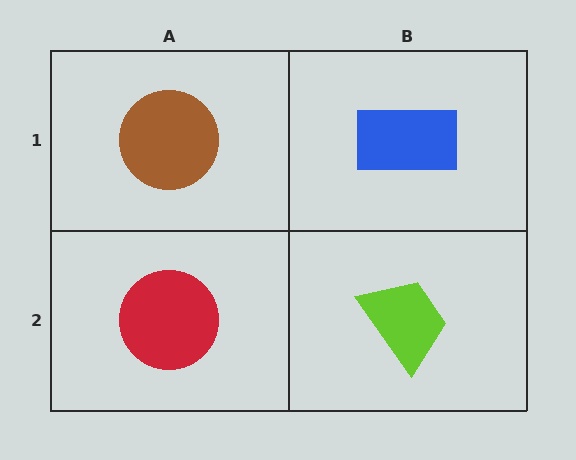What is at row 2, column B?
A lime trapezoid.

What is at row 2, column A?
A red circle.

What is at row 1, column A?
A brown circle.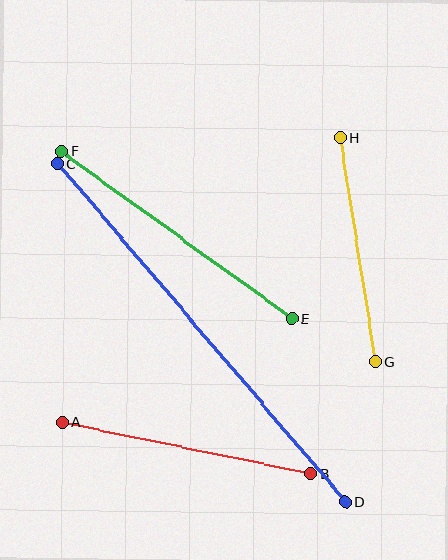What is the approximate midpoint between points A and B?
The midpoint is at approximately (186, 448) pixels.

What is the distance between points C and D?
The distance is approximately 444 pixels.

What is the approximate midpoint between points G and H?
The midpoint is at approximately (358, 250) pixels.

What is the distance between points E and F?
The distance is approximately 285 pixels.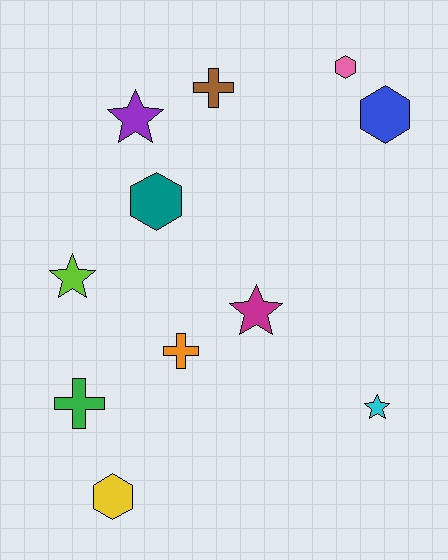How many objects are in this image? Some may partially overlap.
There are 11 objects.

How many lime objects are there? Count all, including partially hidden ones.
There is 1 lime object.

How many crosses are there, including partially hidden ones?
There are 3 crosses.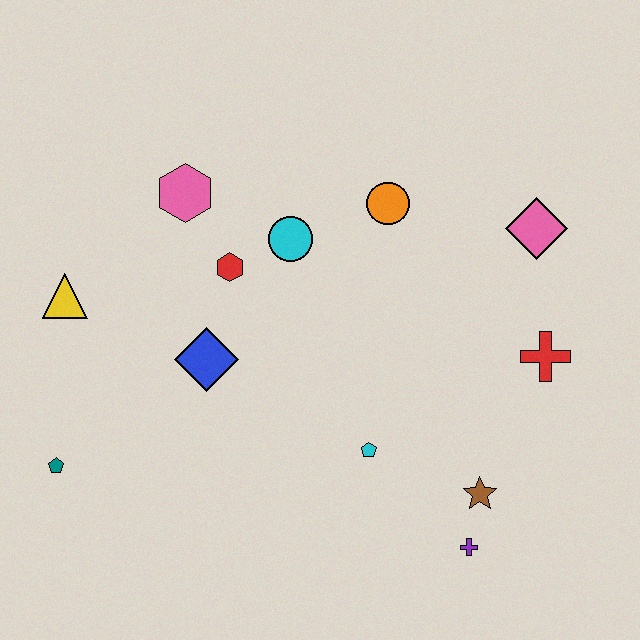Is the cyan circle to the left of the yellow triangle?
No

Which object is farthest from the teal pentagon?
The pink diamond is farthest from the teal pentagon.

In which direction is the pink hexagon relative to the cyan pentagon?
The pink hexagon is above the cyan pentagon.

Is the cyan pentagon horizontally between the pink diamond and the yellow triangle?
Yes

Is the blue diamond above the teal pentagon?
Yes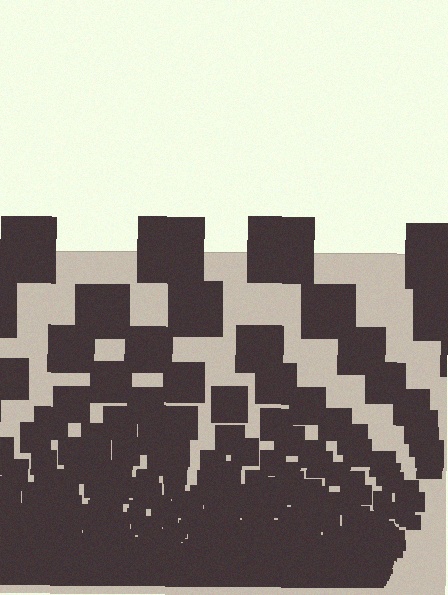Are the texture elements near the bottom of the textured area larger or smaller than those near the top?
Smaller. The gradient is inverted — elements near the bottom are smaller and denser.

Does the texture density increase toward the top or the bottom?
Density increases toward the bottom.